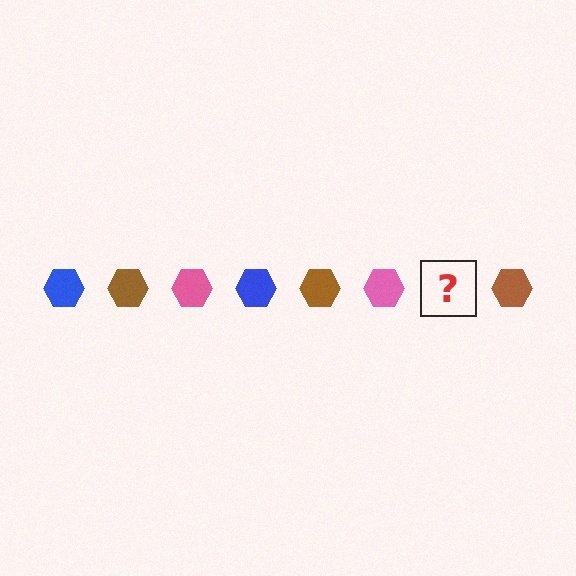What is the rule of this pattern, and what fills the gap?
The rule is that the pattern cycles through blue, brown, pink hexagons. The gap should be filled with a blue hexagon.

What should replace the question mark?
The question mark should be replaced with a blue hexagon.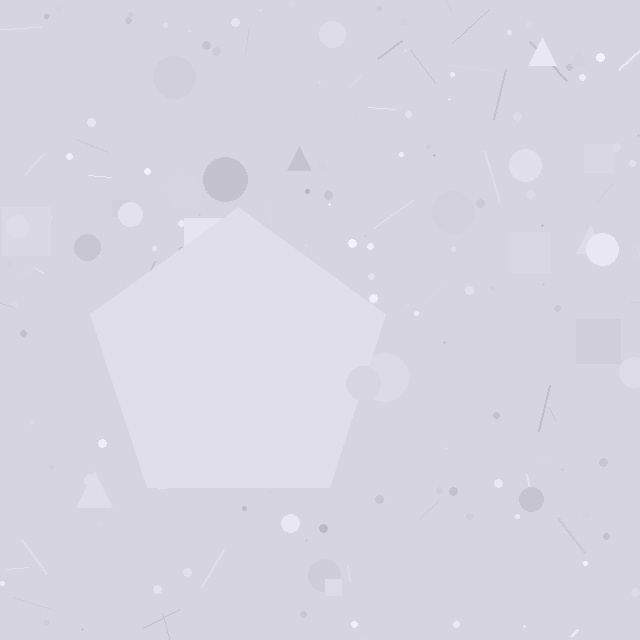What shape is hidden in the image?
A pentagon is hidden in the image.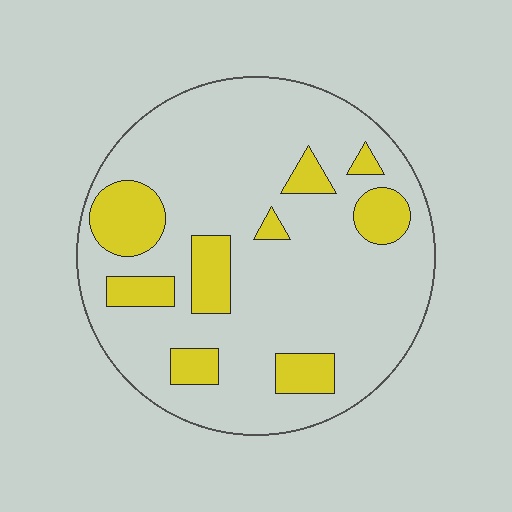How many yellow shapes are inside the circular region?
9.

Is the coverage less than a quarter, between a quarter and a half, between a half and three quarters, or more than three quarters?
Less than a quarter.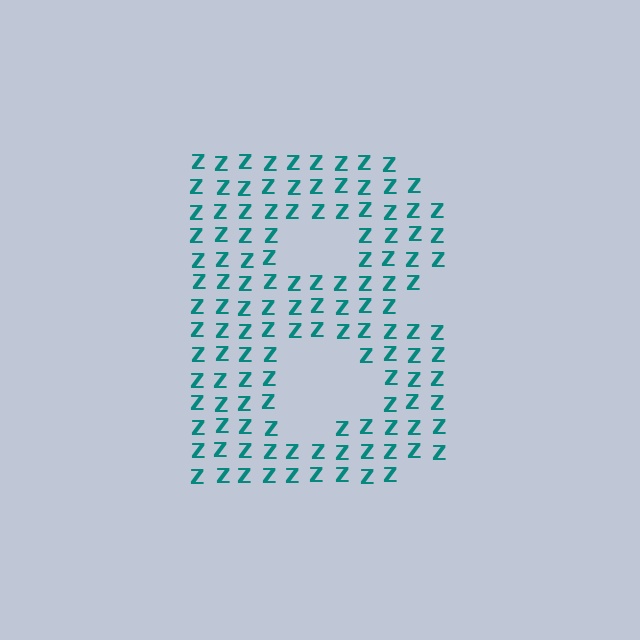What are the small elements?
The small elements are letter Z's.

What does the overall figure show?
The overall figure shows the letter B.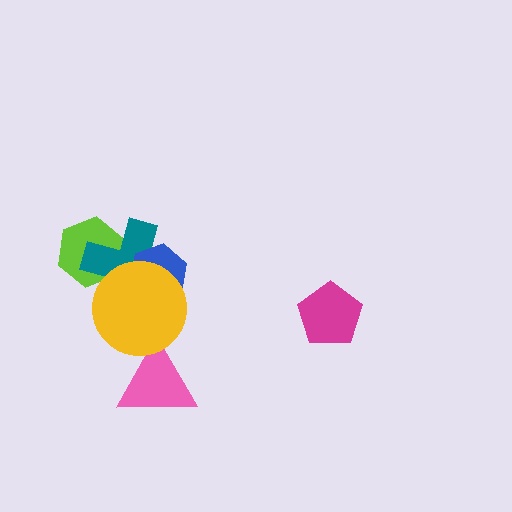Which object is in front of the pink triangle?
The yellow circle is in front of the pink triangle.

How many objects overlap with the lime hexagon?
2 objects overlap with the lime hexagon.